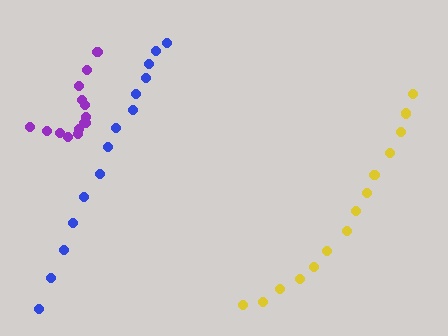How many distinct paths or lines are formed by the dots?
There are 3 distinct paths.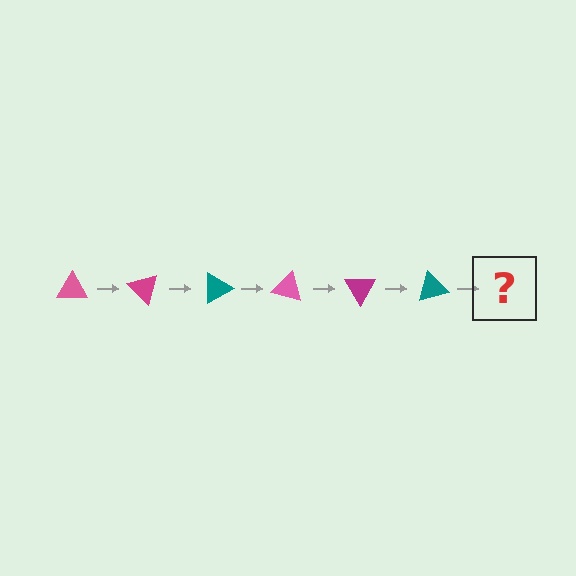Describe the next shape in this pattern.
It should be a pink triangle, rotated 270 degrees from the start.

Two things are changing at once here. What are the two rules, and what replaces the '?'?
The two rules are that it rotates 45 degrees each step and the color cycles through pink, magenta, and teal. The '?' should be a pink triangle, rotated 270 degrees from the start.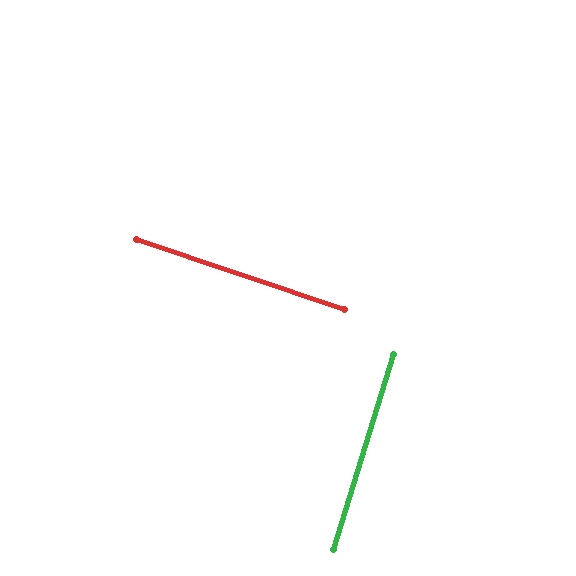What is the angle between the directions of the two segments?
Approximately 89 degrees.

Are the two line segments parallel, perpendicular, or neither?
Perpendicular — they meet at approximately 89°.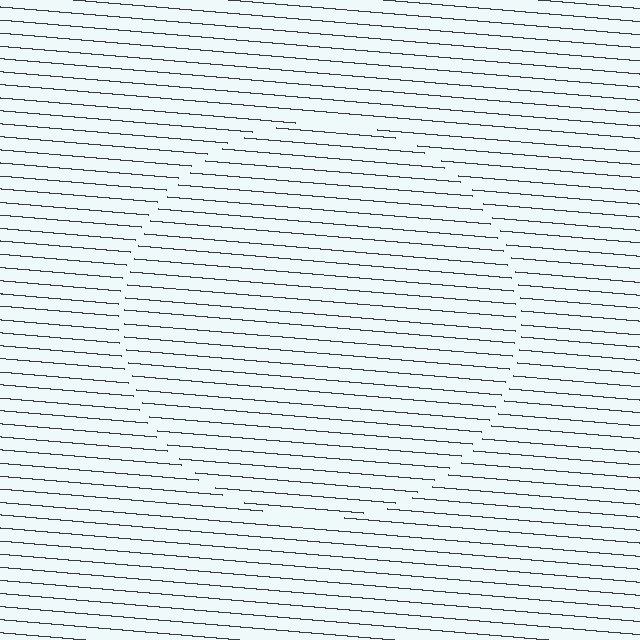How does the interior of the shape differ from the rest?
The interior of the shape contains the same grating, shifted by half a period — the contour is defined by the phase discontinuity where line-ends from the inner and outer gratings abut.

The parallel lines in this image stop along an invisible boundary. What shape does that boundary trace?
An illusory circle. The interior of the shape contains the same grating, shifted by half a period — the contour is defined by the phase discontinuity where line-ends from the inner and outer gratings abut.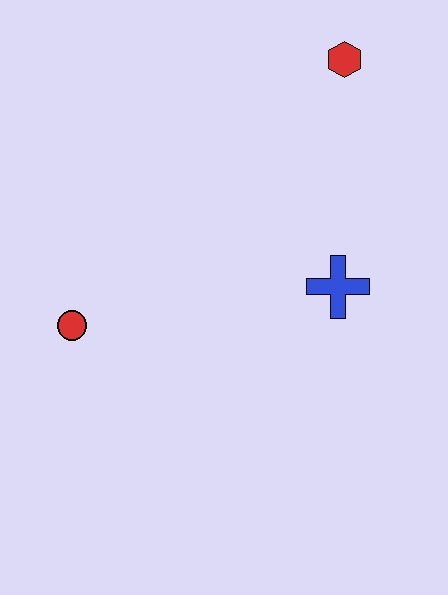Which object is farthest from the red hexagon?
The red circle is farthest from the red hexagon.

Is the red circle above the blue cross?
No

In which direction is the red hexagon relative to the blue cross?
The red hexagon is above the blue cross.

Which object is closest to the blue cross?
The red hexagon is closest to the blue cross.